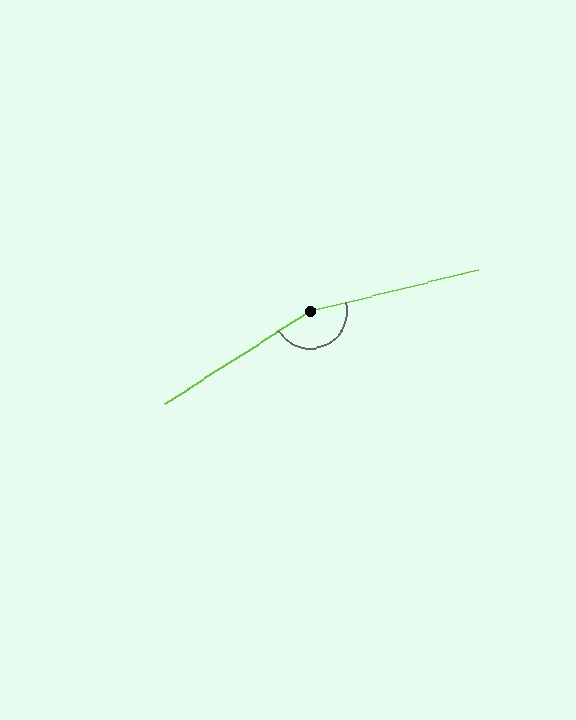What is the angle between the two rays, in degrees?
Approximately 162 degrees.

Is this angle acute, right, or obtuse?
It is obtuse.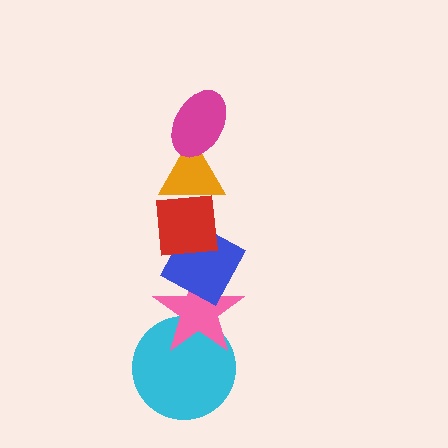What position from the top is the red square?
The red square is 3rd from the top.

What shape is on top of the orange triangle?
The magenta ellipse is on top of the orange triangle.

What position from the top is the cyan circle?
The cyan circle is 6th from the top.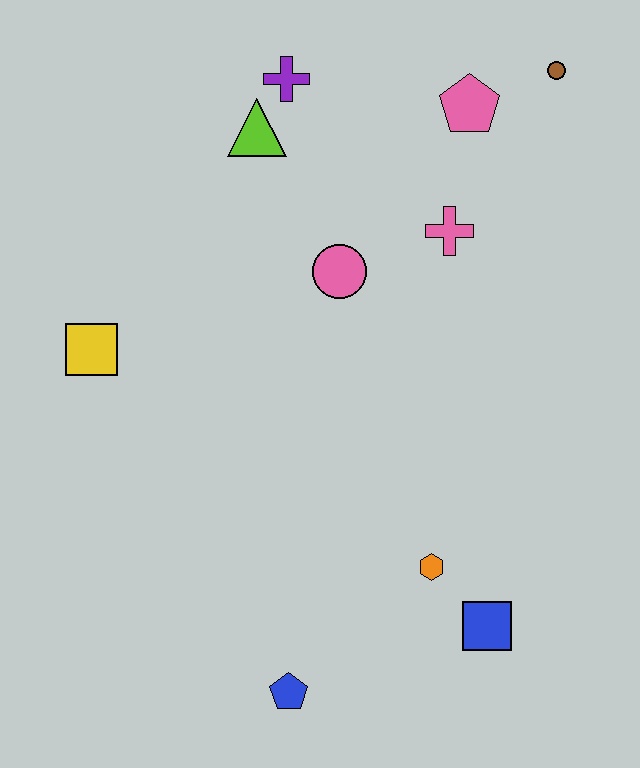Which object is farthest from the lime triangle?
The blue pentagon is farthest from the lime triangle.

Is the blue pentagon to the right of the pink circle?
No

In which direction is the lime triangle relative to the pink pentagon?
The lime triangle is to the left of the pink pentagon.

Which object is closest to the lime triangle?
The purple cross is closest to the lime triangle.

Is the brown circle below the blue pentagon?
No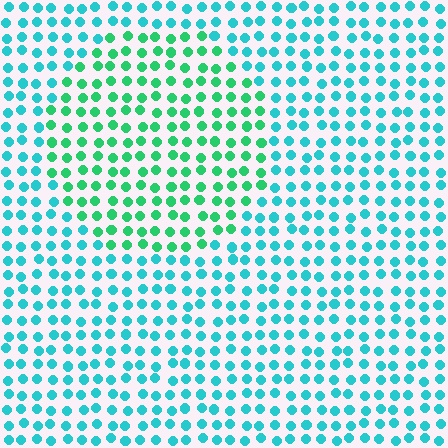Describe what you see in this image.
The image is filled with small cyan elements in a uniform arrangement. A circle-shaped region is visible where the elements are tinted to a slightly different hue, forming a subtle color boundary.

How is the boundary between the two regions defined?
The boundary is defined purely by a slight shift in hue (about 37 degrees). Spacing, size, and orientation are identical on both sides.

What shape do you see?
I see a circle.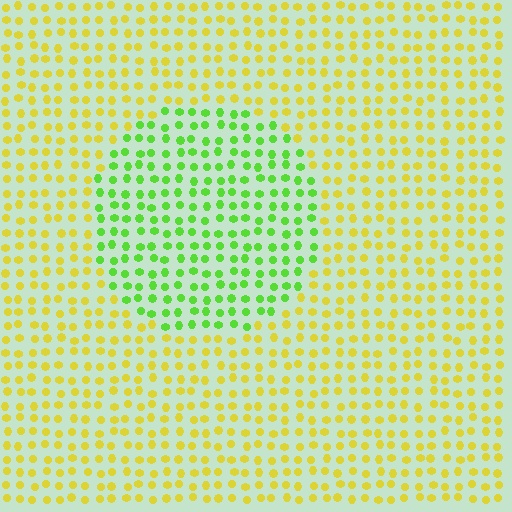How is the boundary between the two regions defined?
The boundary is defined purely by a slight shift in hue (about 51 degrees). Spacing, size, and orientation are identical on both sides.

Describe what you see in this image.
The image is filled with small yellow elements in a uniform arrangement. A circle-shaped region is visible where the elements are tinted to a slightly different hue, forming a subtle color boundary.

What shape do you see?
I see a circle.